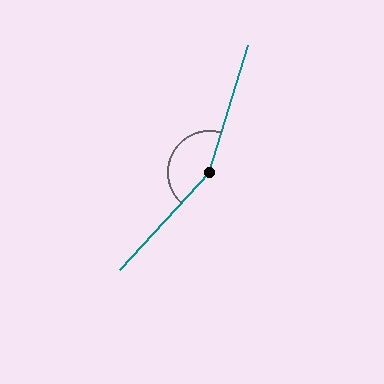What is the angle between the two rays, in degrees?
Approximately 154 degrees.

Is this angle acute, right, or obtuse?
It is obtuse.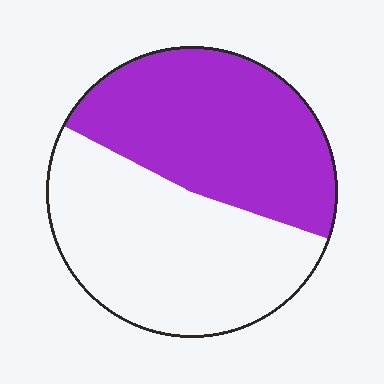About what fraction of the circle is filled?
About one half (1/2).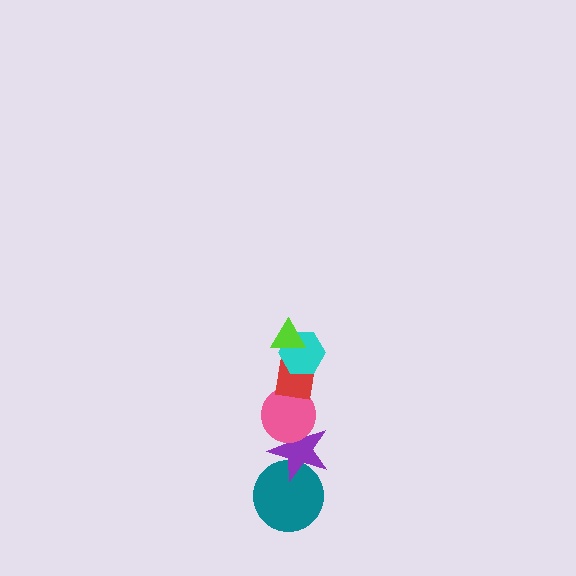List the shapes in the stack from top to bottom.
From top to bottom: the lime triangle, the cyan hexagon, the red rectangle, the pink circle, the purple star, the teal circle.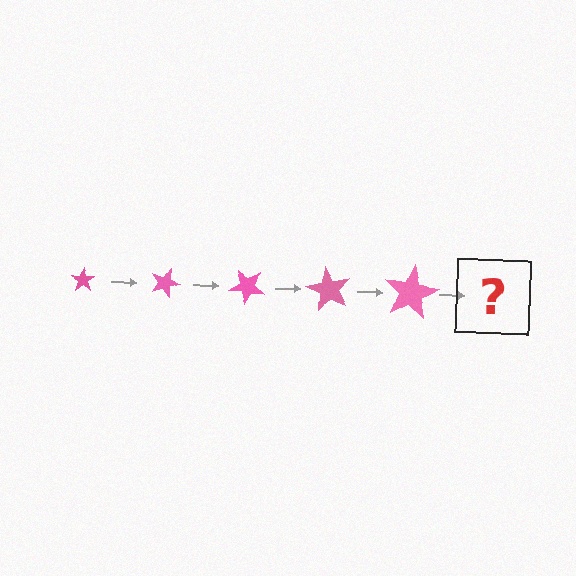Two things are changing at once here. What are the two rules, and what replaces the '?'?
The two rules are that the star grows larger each step and it rotates 20 degrees each step. The '?' should be a star, larger than the previous one and rotated 100 degrees from the start.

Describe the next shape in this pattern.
It should be a star, larger than the previous one and rotated 100 degrees from the start.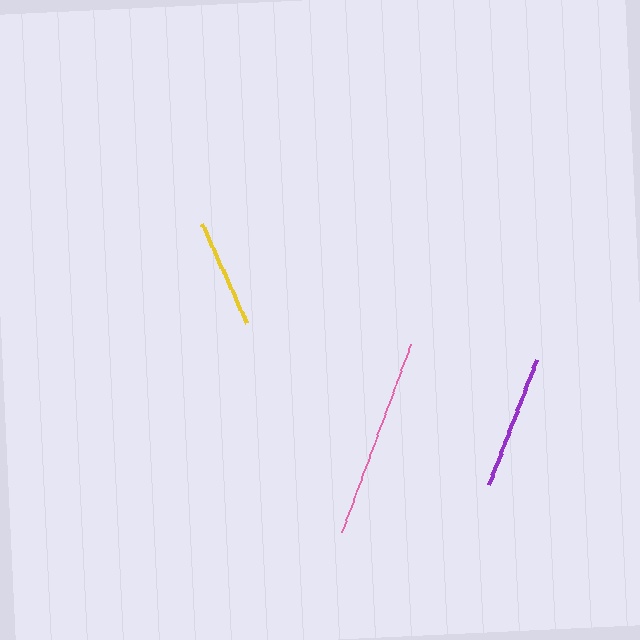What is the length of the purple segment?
The purple segment is approximately 134 pixels long.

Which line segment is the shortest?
The yellow line is the shortest at approximately 108 pixels.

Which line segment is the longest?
The pink line is the longest at approximately 200 pixels.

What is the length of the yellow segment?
The yellow segment is approximately 108 pixels long.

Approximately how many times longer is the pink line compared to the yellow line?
The pink line is approximately 1.8 times the length of the yellow line.